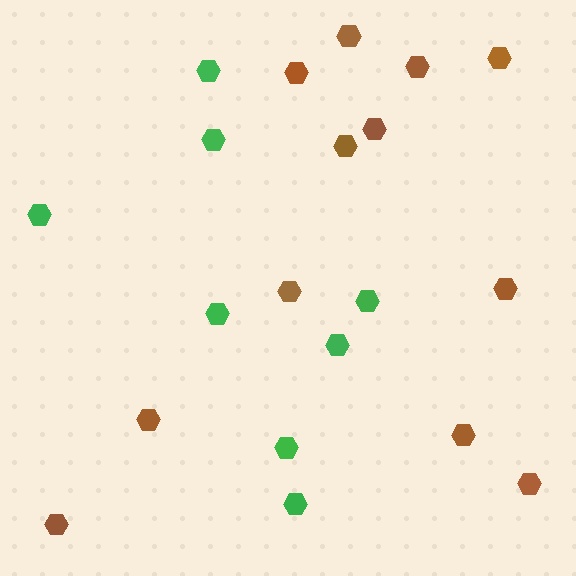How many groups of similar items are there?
There are 2 groups: one group of brown hexagons (12) and one group of green hexagons (8).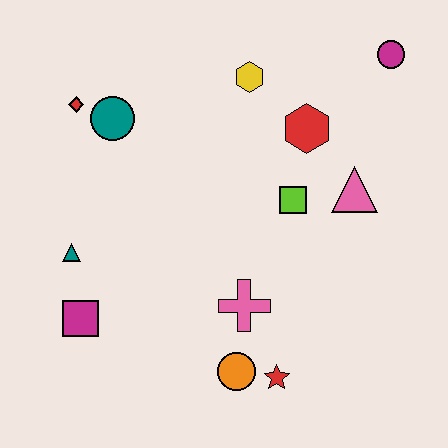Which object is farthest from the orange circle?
The magenta circle is farthest from the orange circle.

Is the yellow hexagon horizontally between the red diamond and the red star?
Yes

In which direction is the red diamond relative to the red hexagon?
The red diamond is to the left of the red hexagon.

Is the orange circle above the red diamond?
No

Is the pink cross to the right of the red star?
No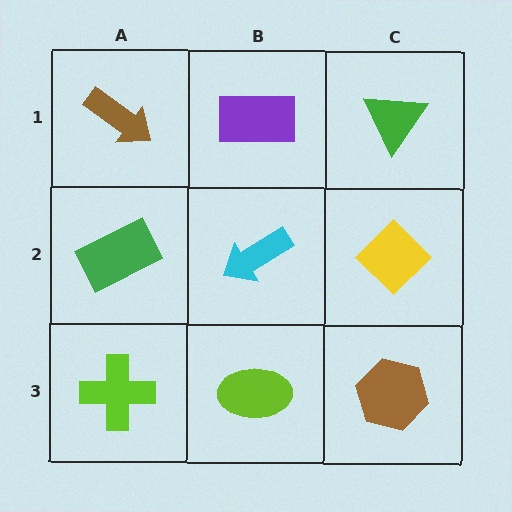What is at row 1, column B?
A purple rectangle.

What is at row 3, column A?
A lime cross.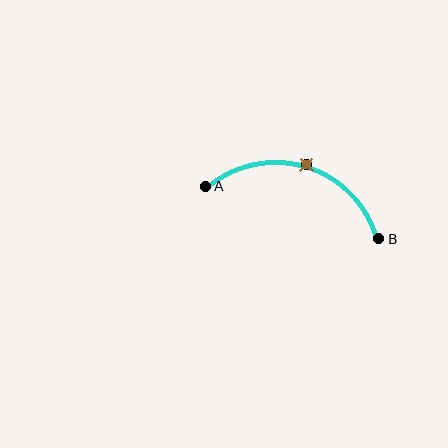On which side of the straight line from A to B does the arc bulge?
The arc bulges above the straight line connecting A and B.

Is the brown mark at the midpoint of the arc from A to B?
Yes. The brown mark lies on the arc at equal arc-length from both A and B — it is the arc midpoint.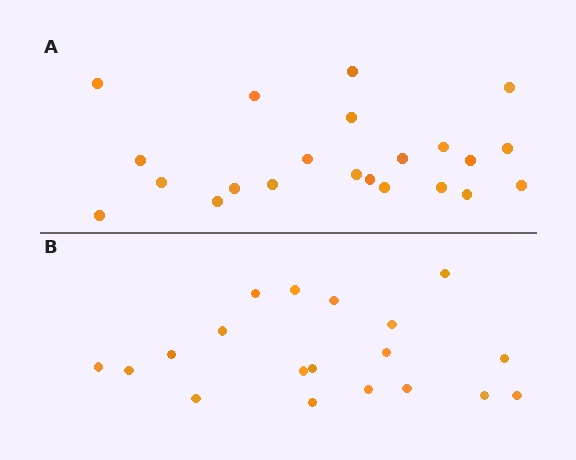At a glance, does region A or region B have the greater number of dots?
Region A (the top region) has more dots.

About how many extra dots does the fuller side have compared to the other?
Region A has just a few more — roughly 2 or 3 more dots than region B.